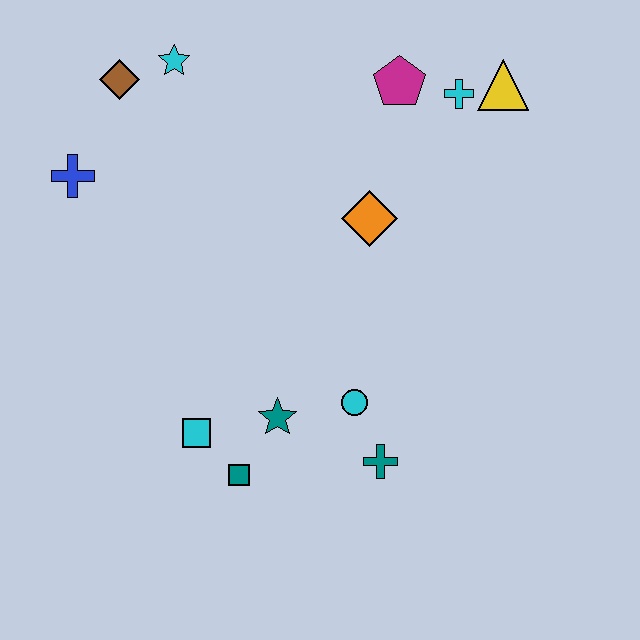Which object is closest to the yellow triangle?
The cyan cross is closest to the yellow triangle.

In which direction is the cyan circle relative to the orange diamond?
The cyan circle is below the orange diamond.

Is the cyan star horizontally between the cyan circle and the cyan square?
No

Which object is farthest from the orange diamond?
The blue cross is farthest from the orange diamond.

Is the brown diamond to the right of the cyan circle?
No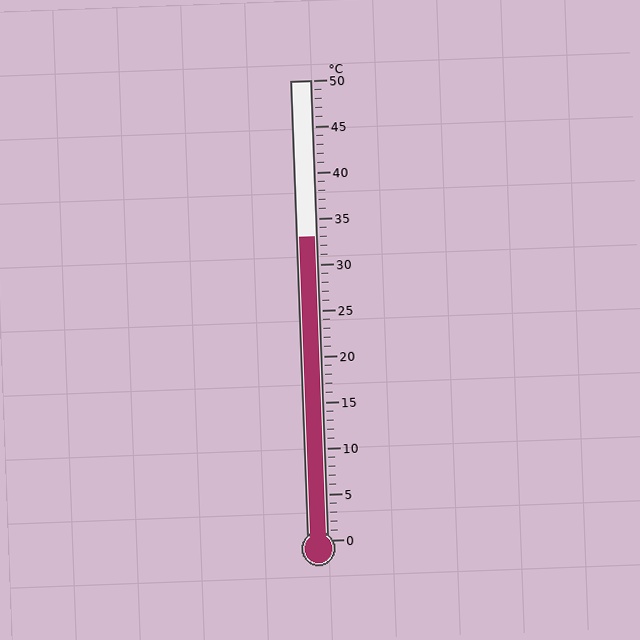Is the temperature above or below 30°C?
The temperature is above 30°C.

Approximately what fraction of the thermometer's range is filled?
The thermometer is filled to approximately 65% of its range.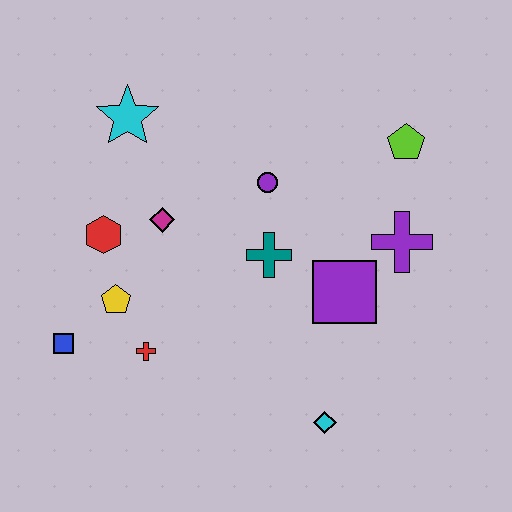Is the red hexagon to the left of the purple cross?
Yes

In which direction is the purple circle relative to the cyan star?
The purple circle is to the right of the cyan star.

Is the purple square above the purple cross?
No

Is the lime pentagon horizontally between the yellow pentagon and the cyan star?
No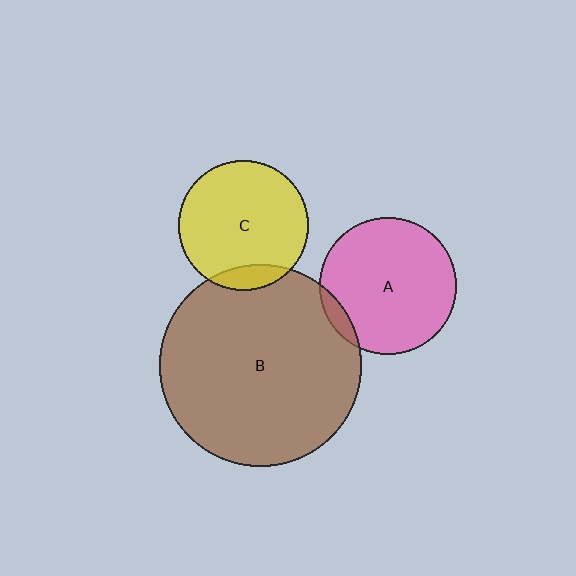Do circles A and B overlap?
Yes.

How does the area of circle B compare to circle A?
Approximately 2.2 times.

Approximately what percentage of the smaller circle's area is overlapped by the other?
Approximately 5%.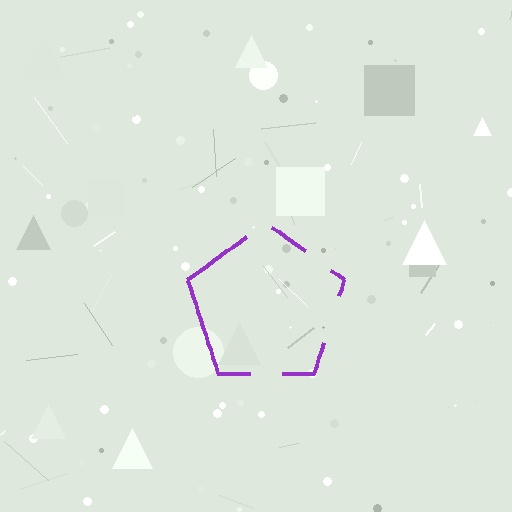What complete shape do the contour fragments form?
The contour fragments form a pentagon.